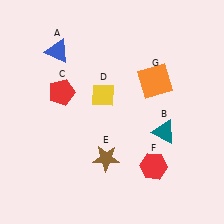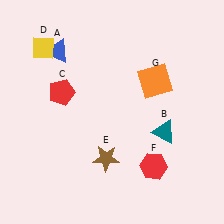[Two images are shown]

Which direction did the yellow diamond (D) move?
The yellow diamond (D) moved left.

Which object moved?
The yellow diamond (D) moved left.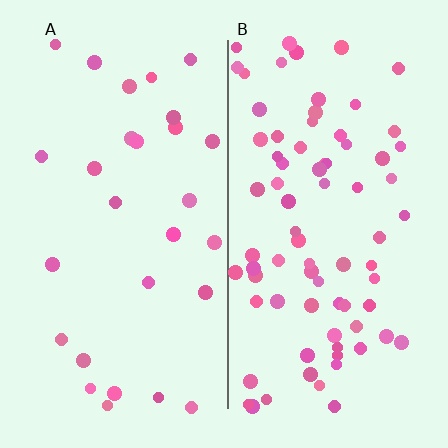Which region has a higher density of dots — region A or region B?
B (the right).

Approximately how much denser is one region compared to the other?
Approximately 2.7× — region B over region A.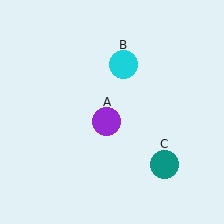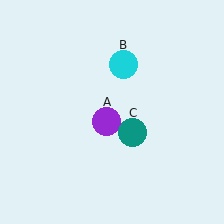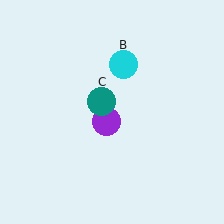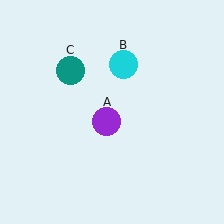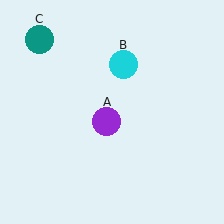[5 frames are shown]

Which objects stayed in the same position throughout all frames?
Purple circle (object A) and cyan circle (object B) remained stationary.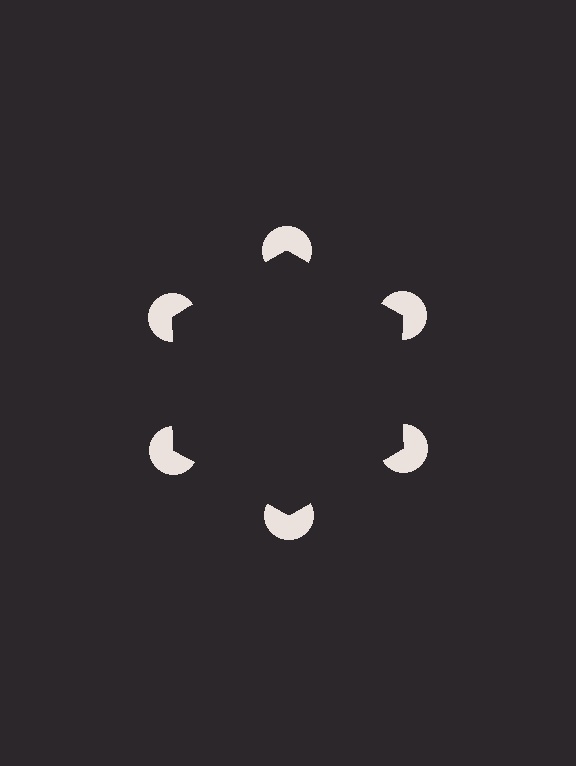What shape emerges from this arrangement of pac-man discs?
An illusory hexagon — its edges are inferred from the aligned wedge cuts in the pac-man discs, not physically drawn.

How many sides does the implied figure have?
6 sides.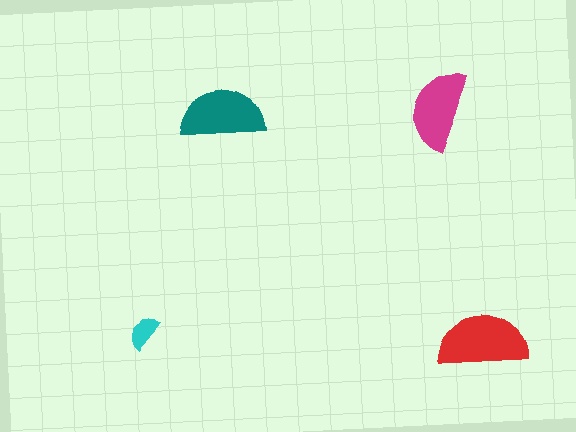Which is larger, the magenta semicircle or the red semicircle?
The red one.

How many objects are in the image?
There are 4 objects in the image.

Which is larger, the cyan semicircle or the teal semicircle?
The teal one.